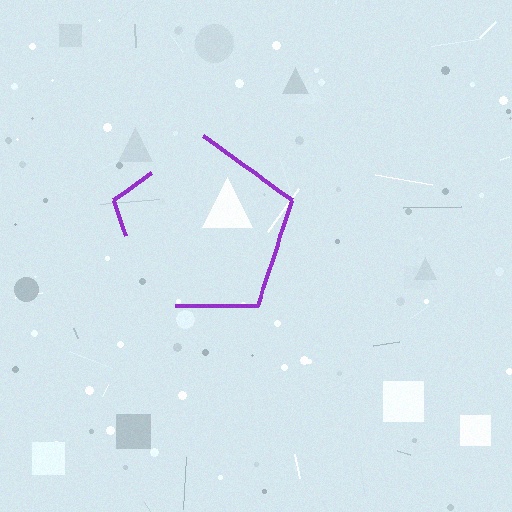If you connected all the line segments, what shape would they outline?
They would outline a pentagon.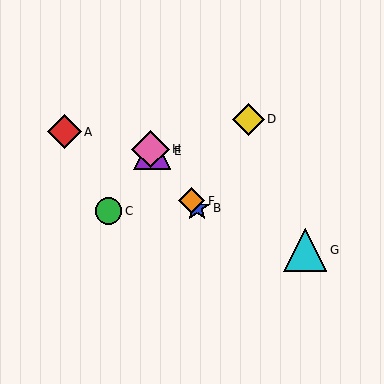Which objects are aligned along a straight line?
Objects B, E, F, H are aligned along a straight line.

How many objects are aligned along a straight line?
4 objects (B, E, F, H) are aligned along a straight line.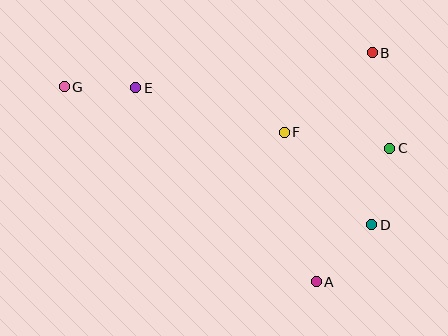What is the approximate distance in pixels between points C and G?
The distance between C and G is approximately 331 pixels.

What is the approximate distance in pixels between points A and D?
The distance between A and D is approximately 79 pixels.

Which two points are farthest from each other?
Points D and G are farthest from each other.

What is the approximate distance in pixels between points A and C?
The distance between A and C is approximately 152 pixels.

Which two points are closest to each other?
Points E and G are closest to each other.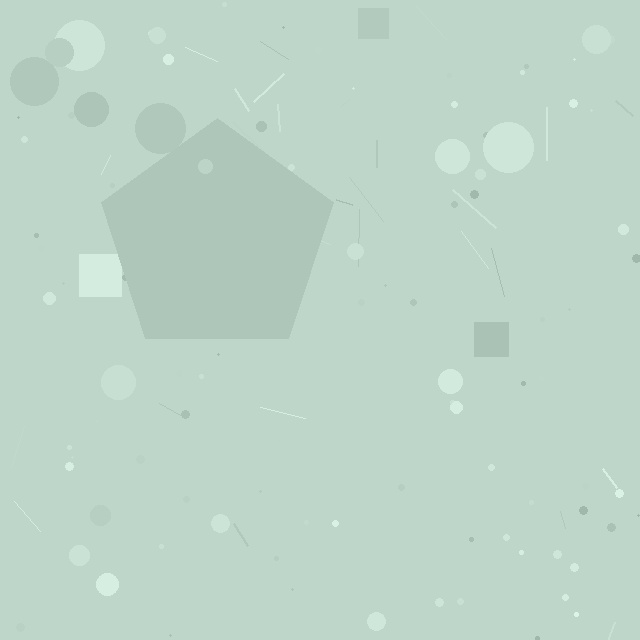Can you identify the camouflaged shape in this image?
The camouflaged shape is a pentagon.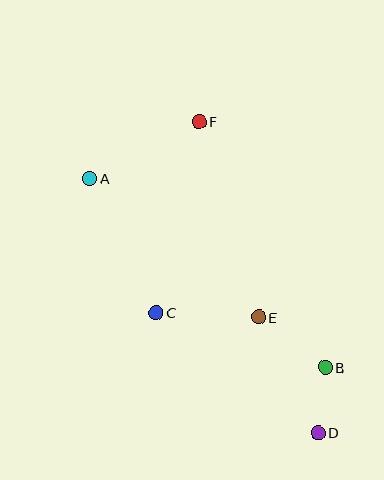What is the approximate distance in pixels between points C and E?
The distance between C and E is approximately 102 pixels.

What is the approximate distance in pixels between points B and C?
The distance between B and C is approximately 178 pixels.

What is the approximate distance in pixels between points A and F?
The distance between A and F is approximately 123 pixels.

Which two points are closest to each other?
Points B and D are closest to each other.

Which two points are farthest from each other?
Points A and D are farthest from each other.